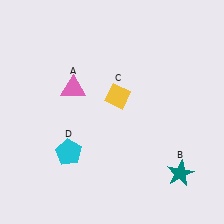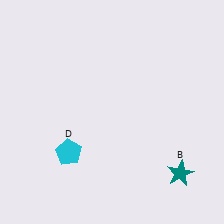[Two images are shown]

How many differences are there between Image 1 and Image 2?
There are 2 differences between the two images.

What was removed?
The yellow diamond (C), the pink triangle (A) were removed in Image 2.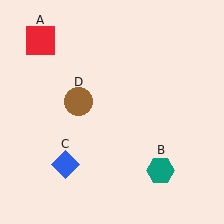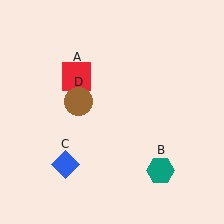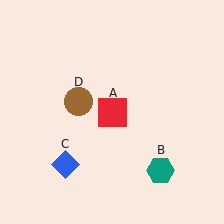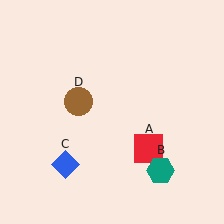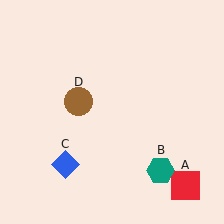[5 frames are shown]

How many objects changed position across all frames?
1 object changed position: red square (object A).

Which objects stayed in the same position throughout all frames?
Teal hexagon (object B) and blue diamond (object C) and brown circle (object D) remained stationary.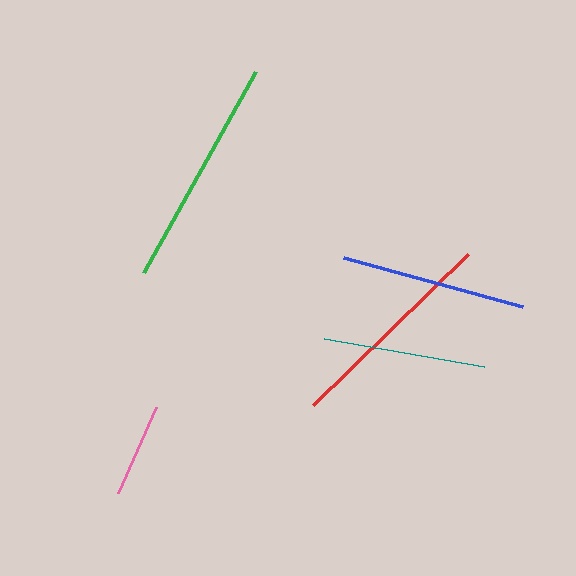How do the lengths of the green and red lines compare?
The green and red lines are approximately the same length.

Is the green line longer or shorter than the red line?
The green line is longer than the red line.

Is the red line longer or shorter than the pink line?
The red line is longer than the pink line.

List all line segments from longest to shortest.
From longest to shortest: green, red, blue, teal, pink.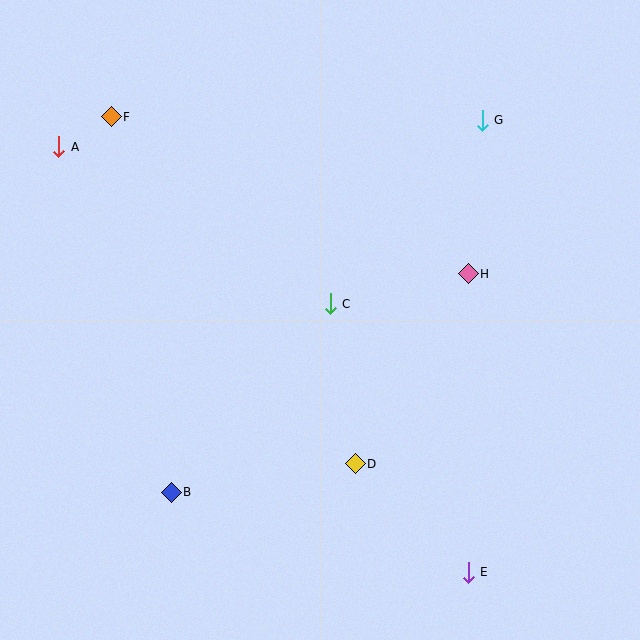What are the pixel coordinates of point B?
Point B is at (171, 492).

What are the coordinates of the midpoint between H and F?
The midpoint between H and F is at (290, 195).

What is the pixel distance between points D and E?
The distance between D and E is 156 pixels.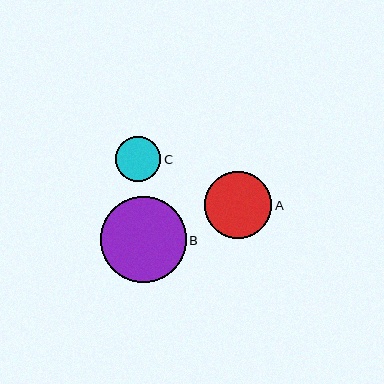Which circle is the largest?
Circle B is the largest with a size of approximately 86 pixels.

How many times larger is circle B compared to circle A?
Circle B is approximately 1.3 times the size of circle A.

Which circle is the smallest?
Circle C is the smallest with a size of approximately 45 pixels.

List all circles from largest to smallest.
From largest to smallest: B, A, C.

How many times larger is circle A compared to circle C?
Circle A is approximately 1.5 times the size of circle C.